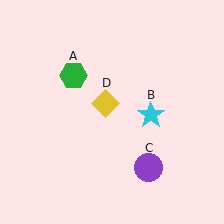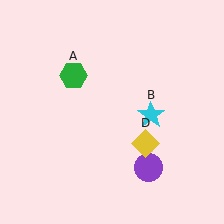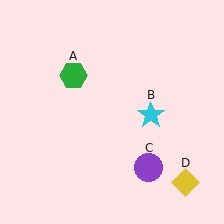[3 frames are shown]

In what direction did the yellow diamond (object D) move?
The yellow diamond (object D) moved down and to the right.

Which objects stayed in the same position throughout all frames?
Green hexagon (object A) and cyan star (object B) and purple circle (object C) remained stationary.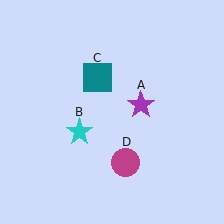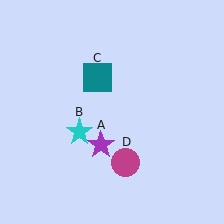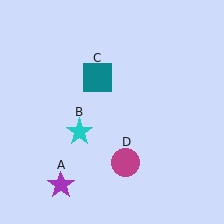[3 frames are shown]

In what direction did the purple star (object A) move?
The purple star (object A) moved down and to the left.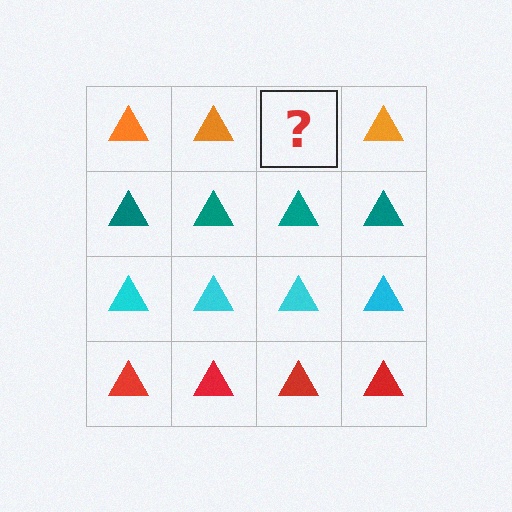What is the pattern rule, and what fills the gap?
The rule is that each row has a consistent color. The gap should be filled with an orange triangle.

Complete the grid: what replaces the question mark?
The question mark should be replaced with an orange triangle.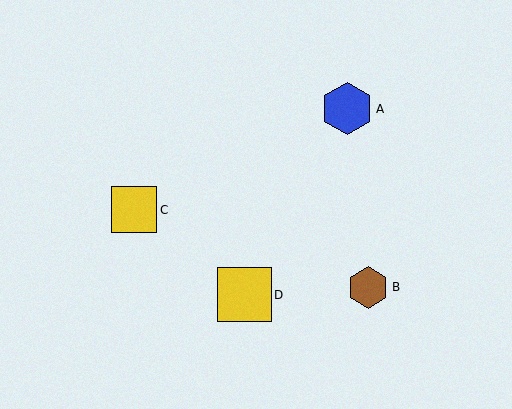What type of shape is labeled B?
Shape B is a brown hexagon.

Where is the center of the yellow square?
The center of the yellow square is at (244, 295).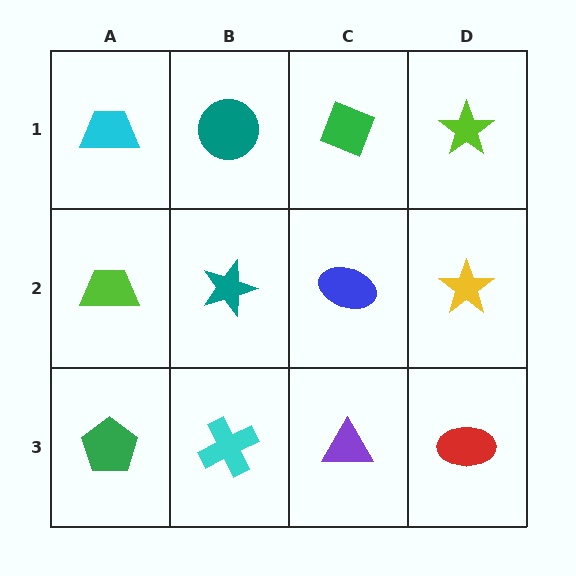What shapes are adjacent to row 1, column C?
A blue ellipse (row 2, column C), a teal circle (row 1, column B), a lime star (row 1, column D).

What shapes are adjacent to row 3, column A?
A lime trapezoid (row 2, column A), a cyan cross (row 3, column B).